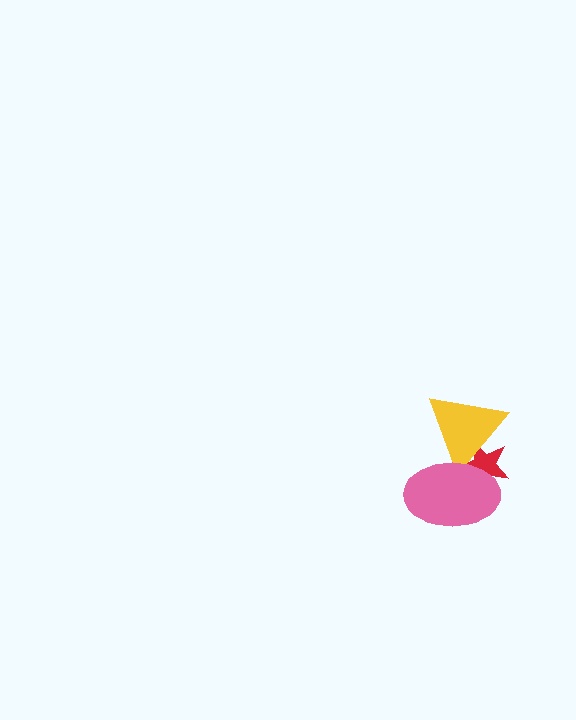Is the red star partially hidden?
Yes, it is partially covered by another shape.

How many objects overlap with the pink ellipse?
2 objects overlap with the pink ellipse.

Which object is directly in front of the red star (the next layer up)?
The yellow triangle is directly in front of the red star.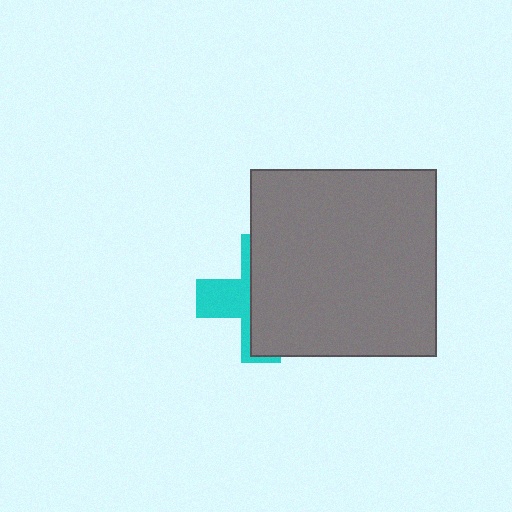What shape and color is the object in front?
The object in front is a gray square.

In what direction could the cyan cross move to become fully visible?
The cyan cross could move left. That would shift it out from behind the gray square entirely.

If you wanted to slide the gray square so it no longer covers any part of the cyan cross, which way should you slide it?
Slide it right — that is the most direct way to separate the two shapes.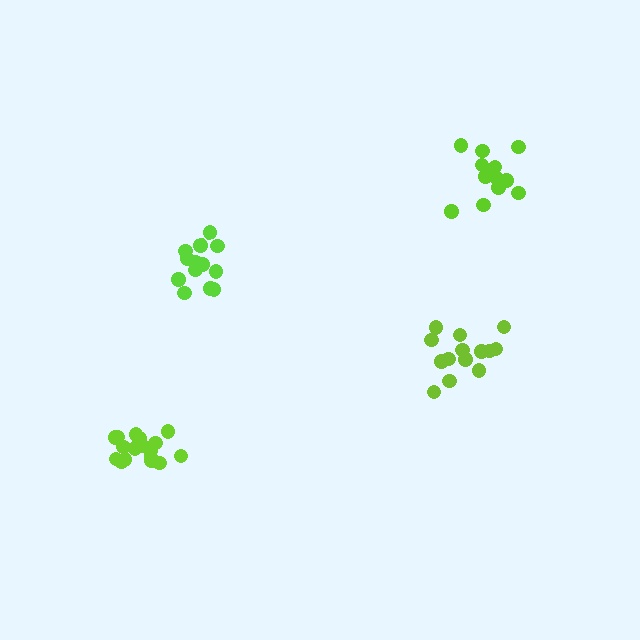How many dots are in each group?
Group 1: 14 dots, Group 2: 13 dots, Group 3: 18 dots, Group 4: 13 dots (58 total).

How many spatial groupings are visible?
There are 4 spatial groupings.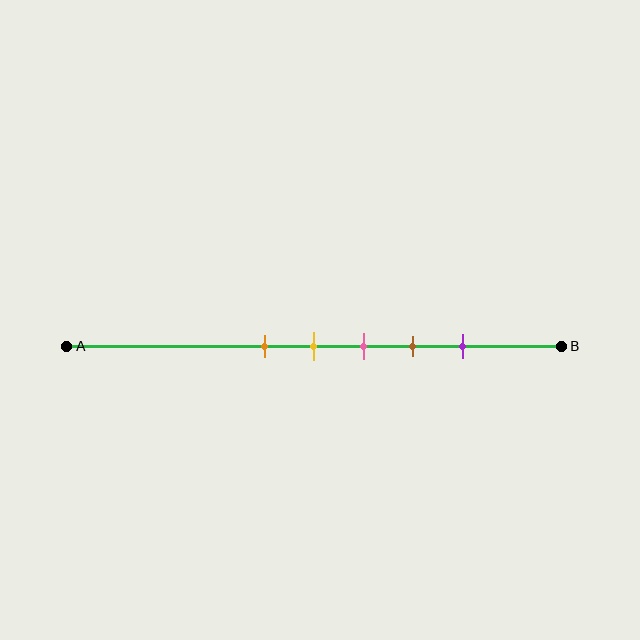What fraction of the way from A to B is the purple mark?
The purple mark is approximately 80% (0.8) of the way from A to B.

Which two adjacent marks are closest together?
The orange and yellow marks are the closest adjacent pair.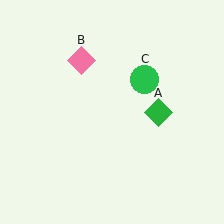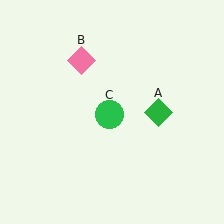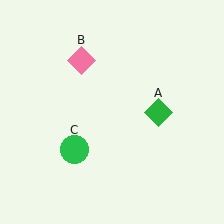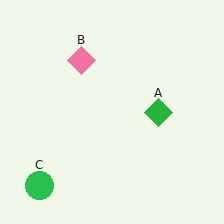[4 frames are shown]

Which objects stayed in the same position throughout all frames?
Green diamond (object A) and pink diamond (object B) remained stationary.